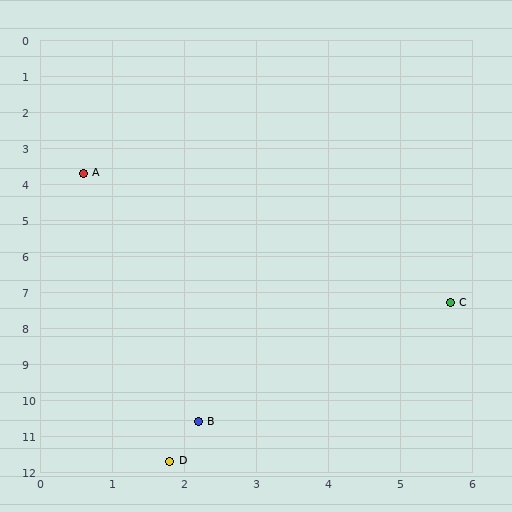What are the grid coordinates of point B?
Point B is at approximately (2.2, 10.6).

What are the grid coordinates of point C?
Point C is at approximately (5.7, 7.3).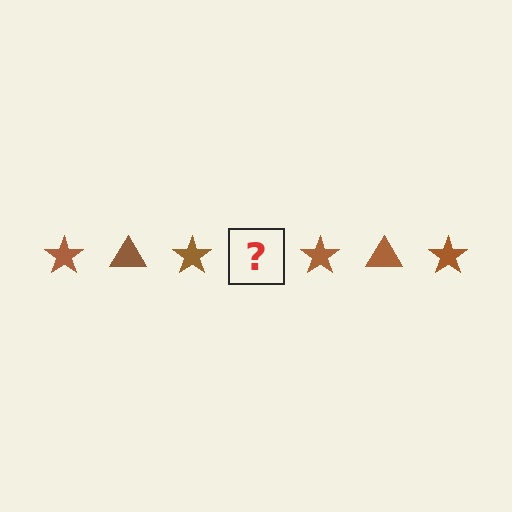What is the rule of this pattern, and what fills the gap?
The rule is that the pattern cycles through star, triangle shapes in brown. The gap should be filled with a brown triangle.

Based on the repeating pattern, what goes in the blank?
The blank should be a brown triangle.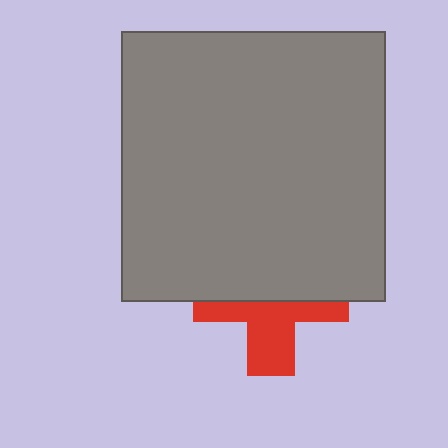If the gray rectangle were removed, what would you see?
You would see the complete red cross.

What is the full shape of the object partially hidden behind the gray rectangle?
The partially hidden object is a red cross.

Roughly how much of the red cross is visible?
About half of it is visible (roughly 45%).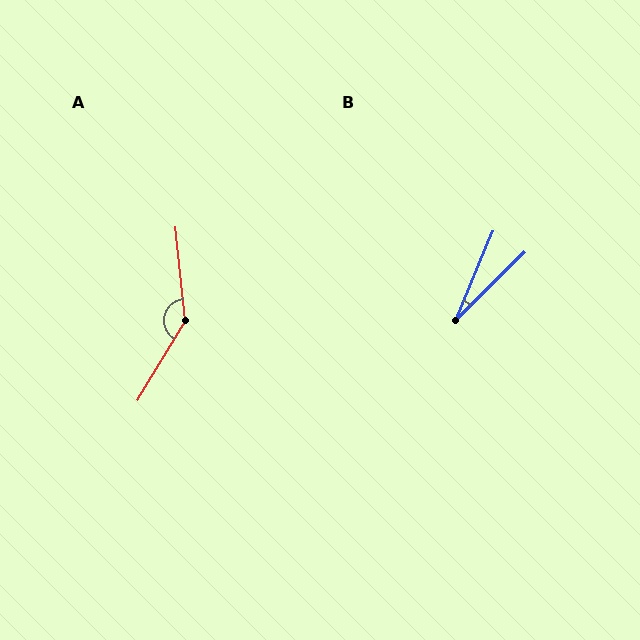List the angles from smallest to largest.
B (23°), A (143°).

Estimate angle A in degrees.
Approximately 143 degrees.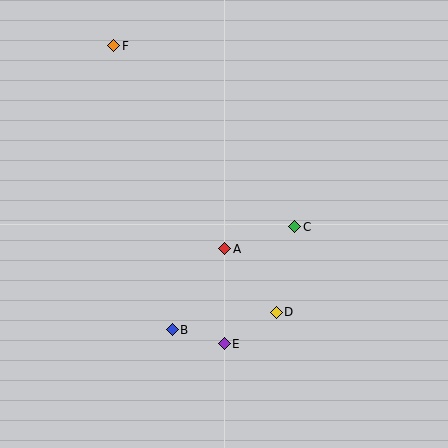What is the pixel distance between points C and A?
The distance between C and A is 73 pixels.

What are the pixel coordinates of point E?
Point E is at (224, 344).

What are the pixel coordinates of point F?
Point F is at (114, 46).